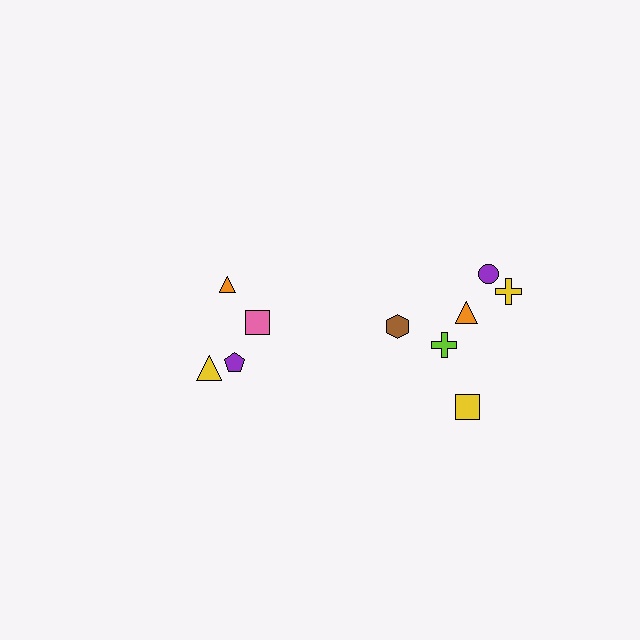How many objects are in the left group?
There are 4 objects.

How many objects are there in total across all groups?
There are 10 objects.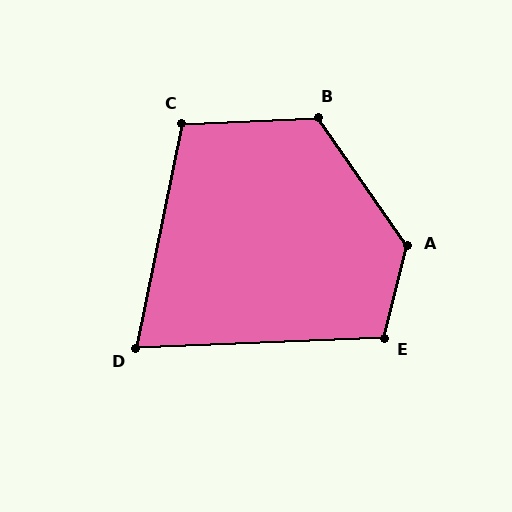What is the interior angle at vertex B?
Approximately 122 degrees (obtuse).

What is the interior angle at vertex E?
Approximately 107 degrees (obtuse).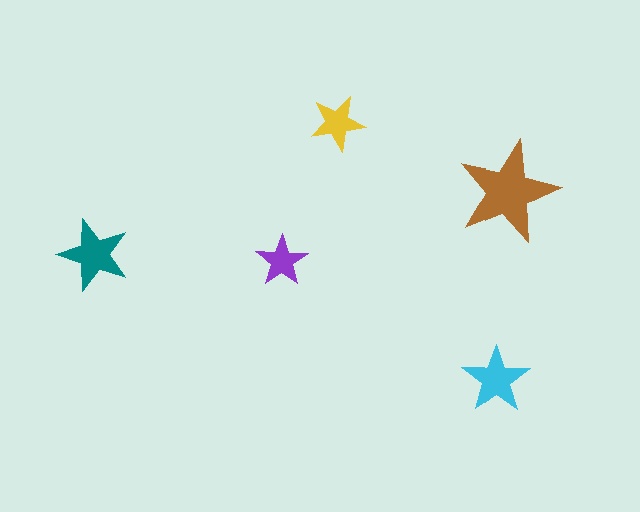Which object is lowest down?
The cyan star is bottommost.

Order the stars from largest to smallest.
the brown one, the teal one, the cyan one, the yellow one, the purple one.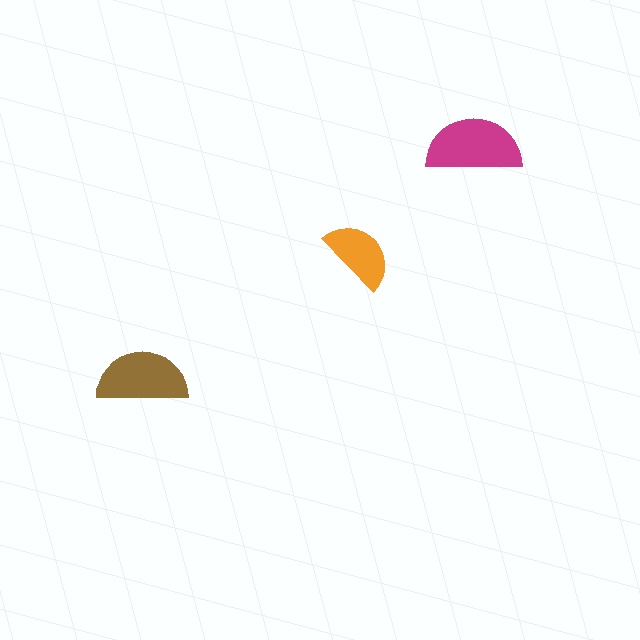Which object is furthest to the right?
The magenta semicircle is rightmost.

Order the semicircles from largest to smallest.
the magenta one, the brown one, the orange one.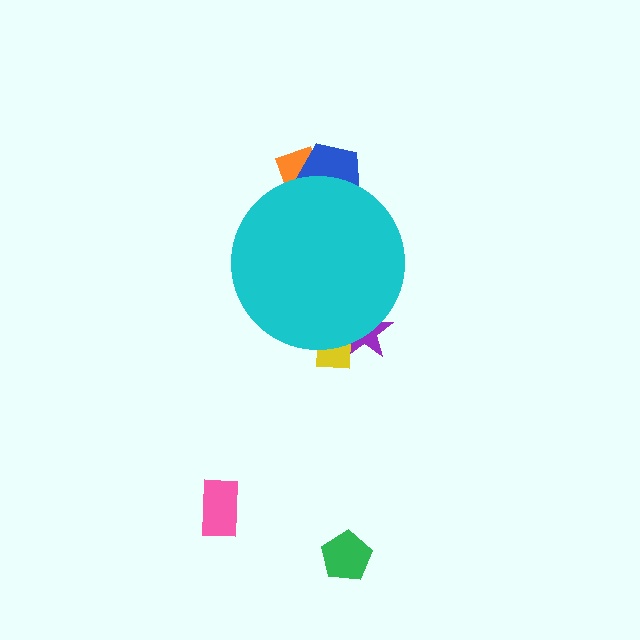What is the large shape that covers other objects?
A cyan circle.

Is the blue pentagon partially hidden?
Yes, the blue pentagon is partially hidden behind the cyan circle.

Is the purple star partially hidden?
Yes, the purple star is partially hidden behind the cyan circle.